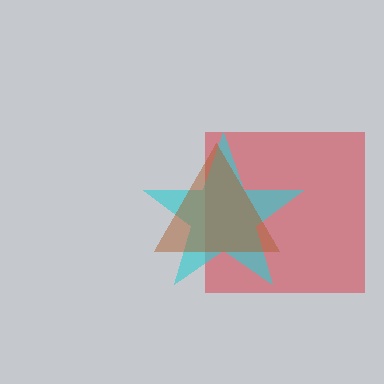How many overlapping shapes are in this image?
There are 3 overlapping shapes in the image.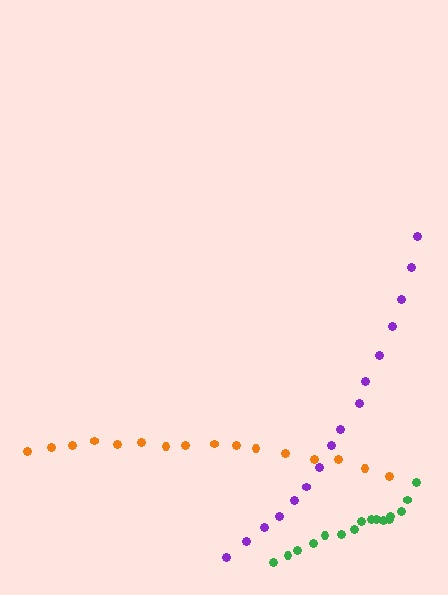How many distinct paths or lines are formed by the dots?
There are 3 distinct paths.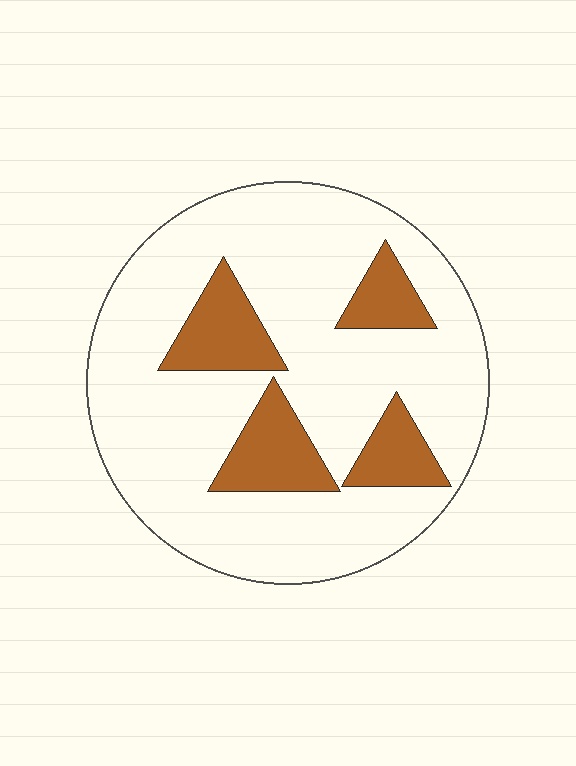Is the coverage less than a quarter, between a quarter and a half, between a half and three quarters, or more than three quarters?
Less than a quarter.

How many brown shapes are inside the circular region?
4.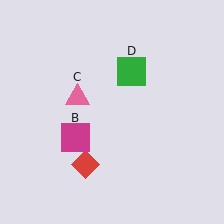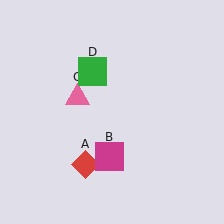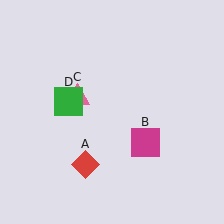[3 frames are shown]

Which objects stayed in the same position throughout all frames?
Red diamond (object A) and pink triangle (object C) remained stationary.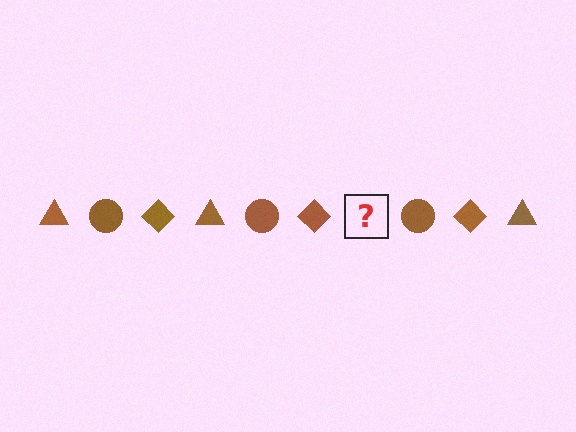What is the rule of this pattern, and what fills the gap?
The rule is that the pattern cycles through triangle, circle, diamond shapes in brown. The gap should be filled with a brown triangle.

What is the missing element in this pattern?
The missing element is a brown triangle.